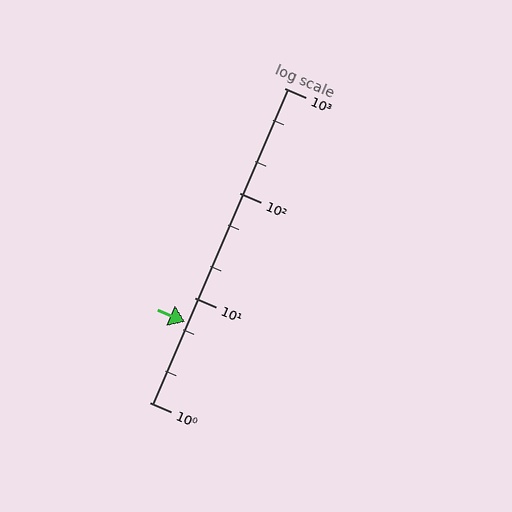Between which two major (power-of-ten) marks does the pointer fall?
The pointer is between 1 and 10.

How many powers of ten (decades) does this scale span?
The scale spans 3 decades, from 1 to 1000.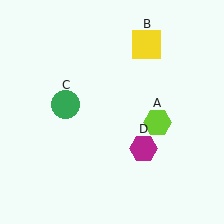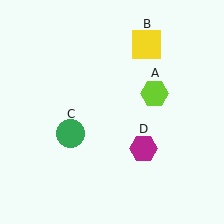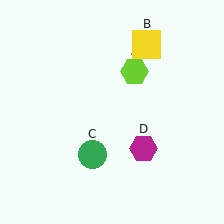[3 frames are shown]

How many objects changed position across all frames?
2 objects changed position: lime hexagon (object A), green circle (object C).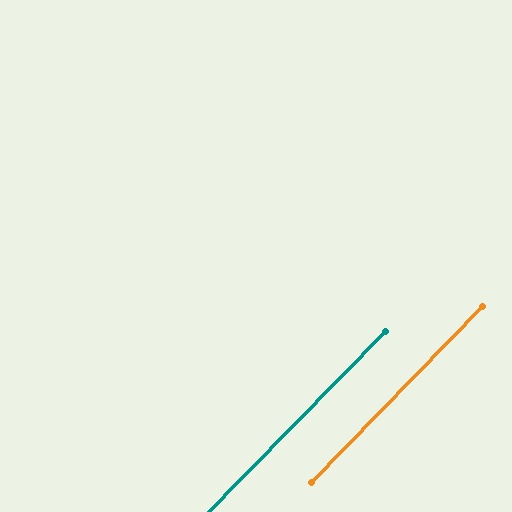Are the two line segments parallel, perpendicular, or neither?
Parallel — their directions differ by only 0.3°.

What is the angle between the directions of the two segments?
Approximately 0 degrees.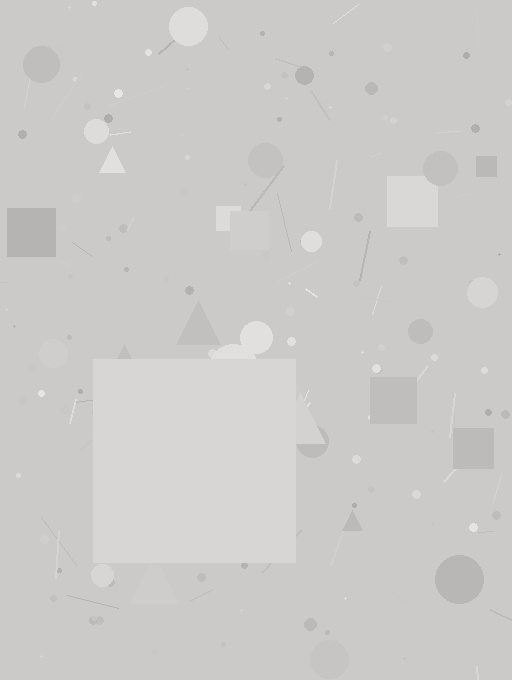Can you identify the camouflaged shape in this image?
The camouflaged shape is a square.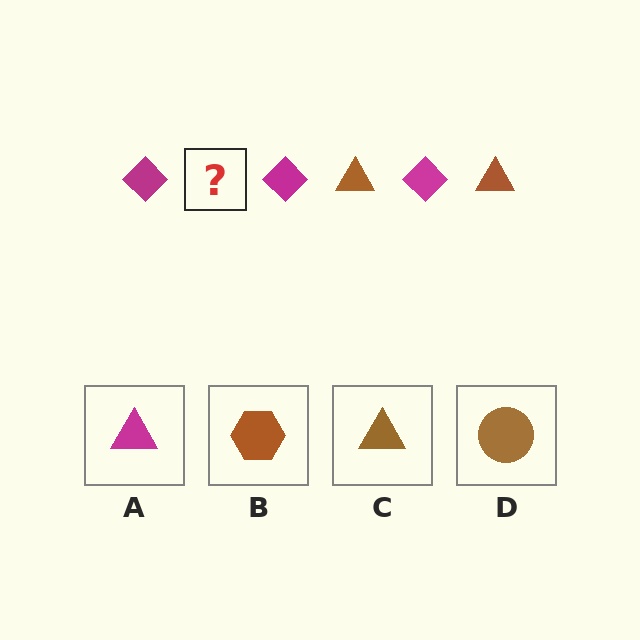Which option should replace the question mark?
Option C.